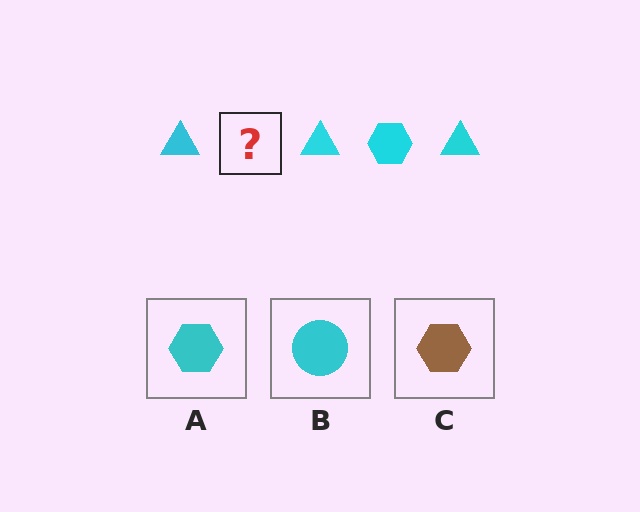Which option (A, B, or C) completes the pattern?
A.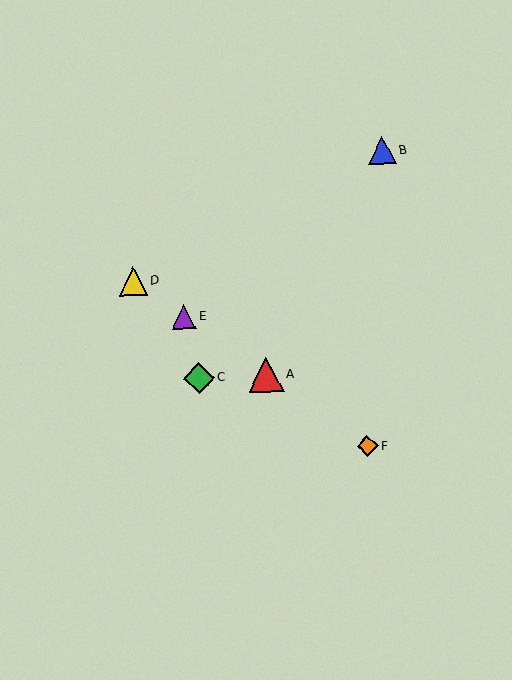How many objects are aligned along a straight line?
4 objects (A, D, E, F) are aligned along a straight line.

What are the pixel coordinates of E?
Object E is at (184, 317).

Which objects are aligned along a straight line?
Objects A, D, E, F are aligned along a straight line.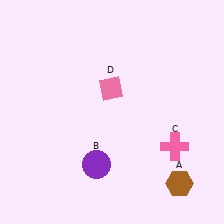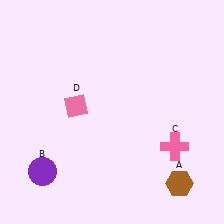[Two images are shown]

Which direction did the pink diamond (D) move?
The pink diamond (D) moved left.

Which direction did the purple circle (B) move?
The purple circle (B) moved left.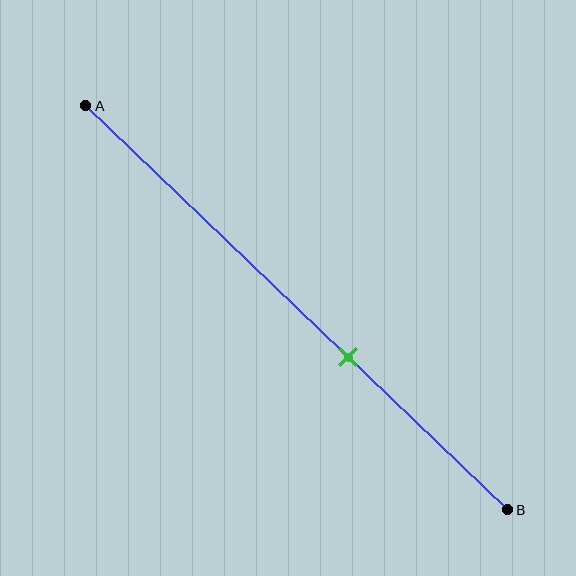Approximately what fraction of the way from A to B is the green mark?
The green mark is approximately 60% of the way from A to B.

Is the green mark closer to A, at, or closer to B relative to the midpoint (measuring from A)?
The green mark is closer to point B than the midpoint of segment AB.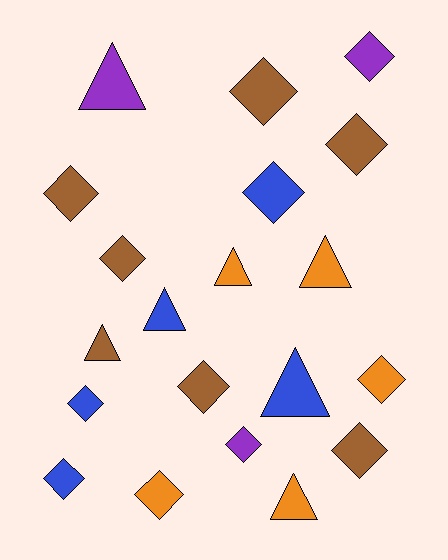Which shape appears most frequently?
Diamond, with 13 objects.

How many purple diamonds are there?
There are 2 purple diamonds.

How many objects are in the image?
There are 20 objects.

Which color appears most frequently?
Brown, with 7 objects.